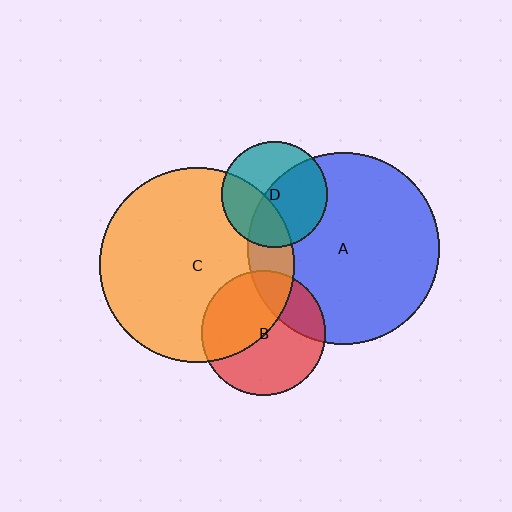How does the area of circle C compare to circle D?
Approximately 3.4 times.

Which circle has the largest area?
Circle C (orange).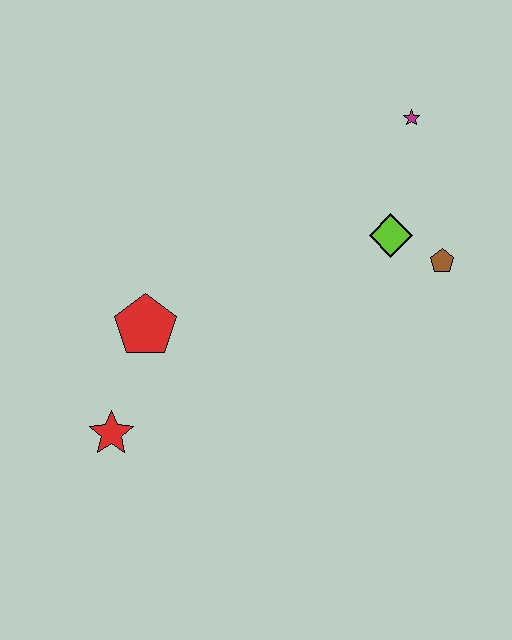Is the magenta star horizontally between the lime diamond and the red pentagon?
No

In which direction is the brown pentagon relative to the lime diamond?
The brown pentagon is to the right of the lime diamond.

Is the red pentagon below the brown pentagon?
Yes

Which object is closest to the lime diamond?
The brown pentagon is closest to the lime diamond.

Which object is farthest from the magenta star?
The red star is farthest from the magenta star.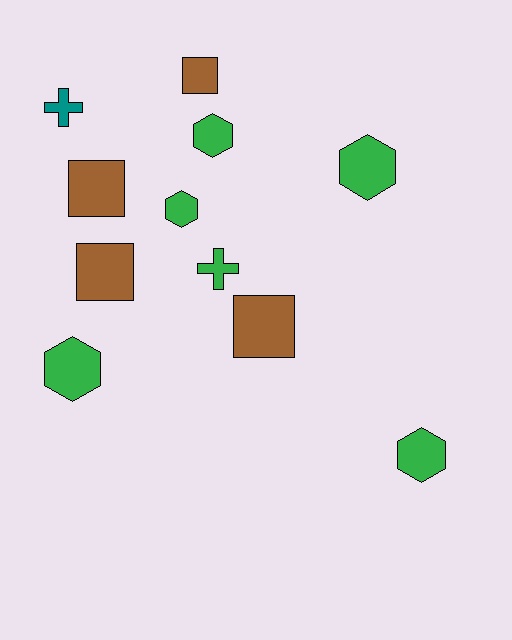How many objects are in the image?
There are 11 objects.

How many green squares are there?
There are no green squares.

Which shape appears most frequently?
Hexagon, with 5 objects.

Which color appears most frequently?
Green, with 6 objects.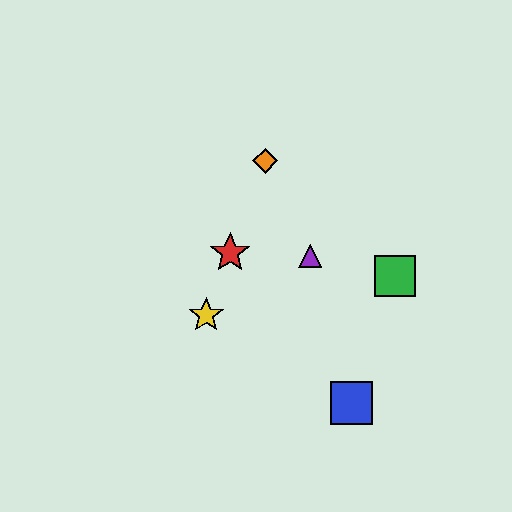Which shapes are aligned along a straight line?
The red star, the yellow star, the orange diamond are aligned along a straight line.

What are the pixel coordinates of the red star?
The red star is at (230, 253).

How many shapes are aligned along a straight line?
3 shapes (the red star, the yellow star, the orange diamond) are aligned along a straight line.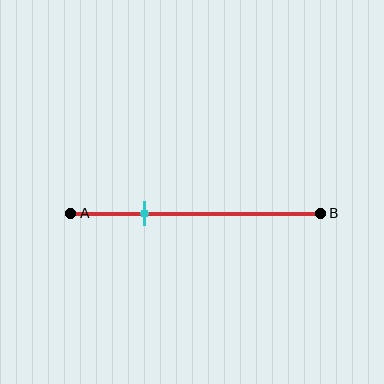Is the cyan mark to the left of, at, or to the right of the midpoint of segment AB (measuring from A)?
The cyan mark is to the left of the midpoint of segment AB.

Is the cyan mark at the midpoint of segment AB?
No, the mark is at about 30% from A, not at the 50% midpoint.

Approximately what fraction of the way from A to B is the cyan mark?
The cyan mark is approximately 30% of the way from A to B.